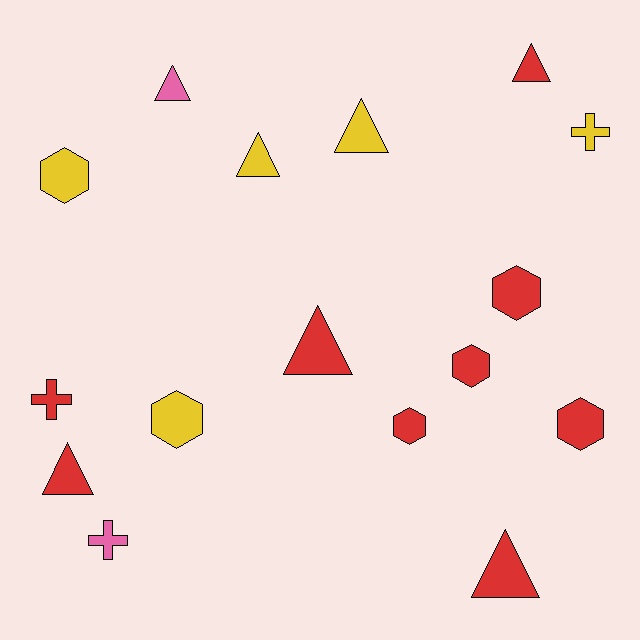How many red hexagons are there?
There are 4 red hexagons.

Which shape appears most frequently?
Triangle, with 7 objects.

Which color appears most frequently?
Red, with 9 objects.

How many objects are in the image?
There are 16 objects.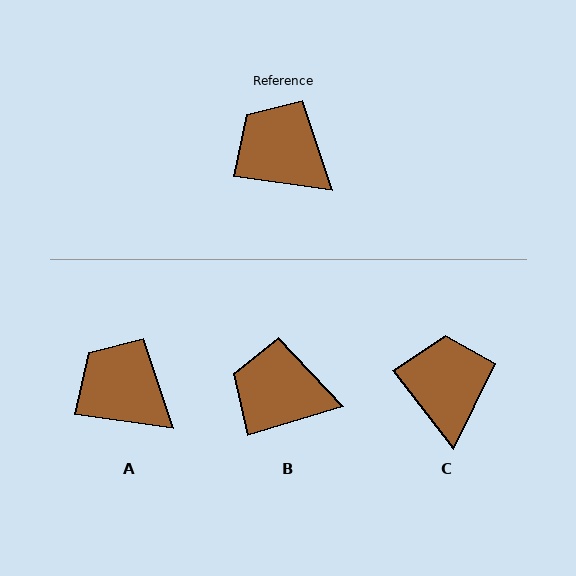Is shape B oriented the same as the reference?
No, it is off by about 25 degrees.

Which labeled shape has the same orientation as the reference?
A.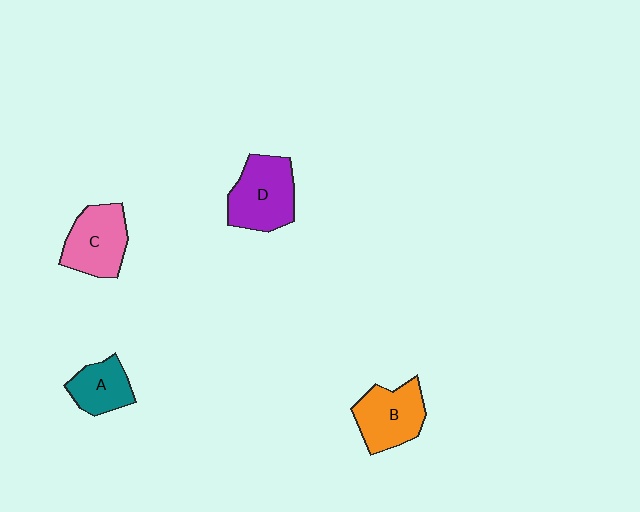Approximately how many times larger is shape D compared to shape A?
Approximately 1.6 times.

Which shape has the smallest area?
Shape A (teal).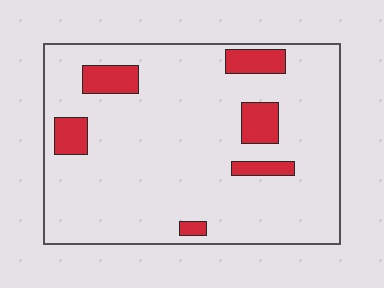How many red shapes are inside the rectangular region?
6.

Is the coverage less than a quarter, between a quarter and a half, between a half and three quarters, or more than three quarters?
Less than a quarter.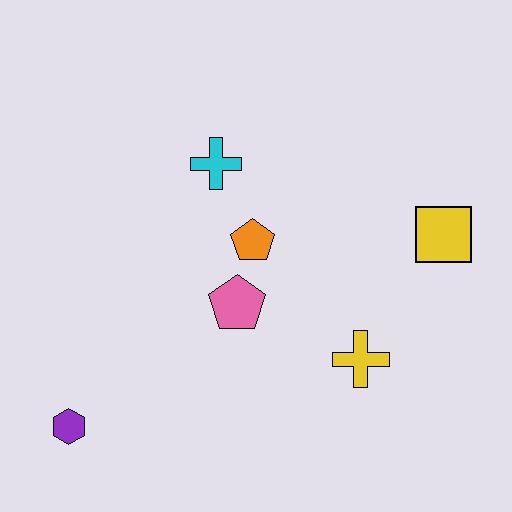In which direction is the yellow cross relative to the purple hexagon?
The yellow cross is to the right of the purple hexagon.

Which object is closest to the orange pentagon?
The pink pentagon is closest to the orange pentagon.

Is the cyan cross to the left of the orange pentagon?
Yes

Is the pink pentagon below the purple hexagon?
No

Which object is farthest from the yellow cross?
The purple hexagon is farthest from the yellow cross.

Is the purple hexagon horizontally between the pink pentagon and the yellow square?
No